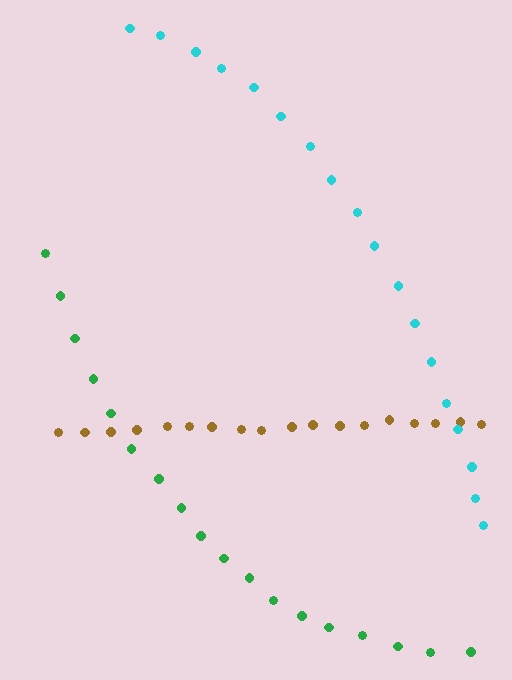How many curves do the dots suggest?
There are 3 distinct paths.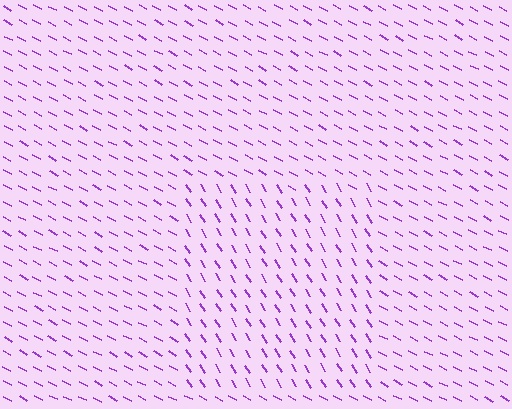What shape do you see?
I see a rectangle.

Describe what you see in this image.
The image is filled with small purple line segments. A rectangle region in the image has lines oriented differently from the surrounding lines, creating a visible texture boundary.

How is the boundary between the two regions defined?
The boundary is defined purely by a change in line orientation (approximately 31 degrees difference). All lines are the same color and thickness.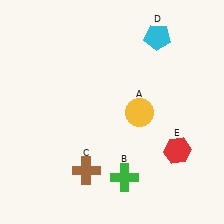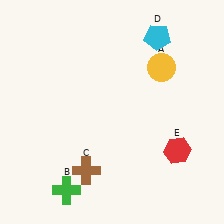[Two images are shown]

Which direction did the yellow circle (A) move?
The yellow circle (A) moved up.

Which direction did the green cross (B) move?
The green cross (B) moved left.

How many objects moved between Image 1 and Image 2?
2 objects moved between the two images.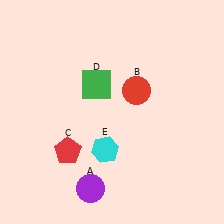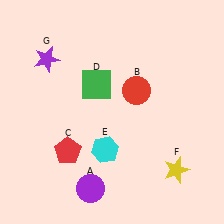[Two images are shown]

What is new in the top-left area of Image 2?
A purple star (G) was added in the top-left area of Image 2.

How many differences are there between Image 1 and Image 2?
There are 2 differences between the two images.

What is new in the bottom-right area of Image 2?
A yellow star (F) was added in the bottom-right area of Image 2.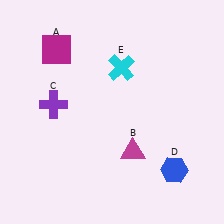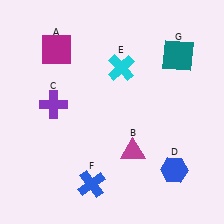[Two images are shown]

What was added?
A blue cross (F), a teal square (G) were added in Image 2.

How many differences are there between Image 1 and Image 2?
There are 2 differences between the two images.